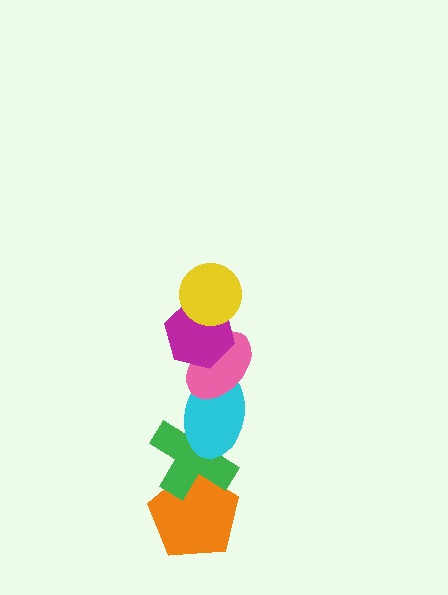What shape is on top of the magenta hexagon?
The yellow circle is on top of the magenta hexagon.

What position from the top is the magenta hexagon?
The magenta hexagon is 2nd from the top.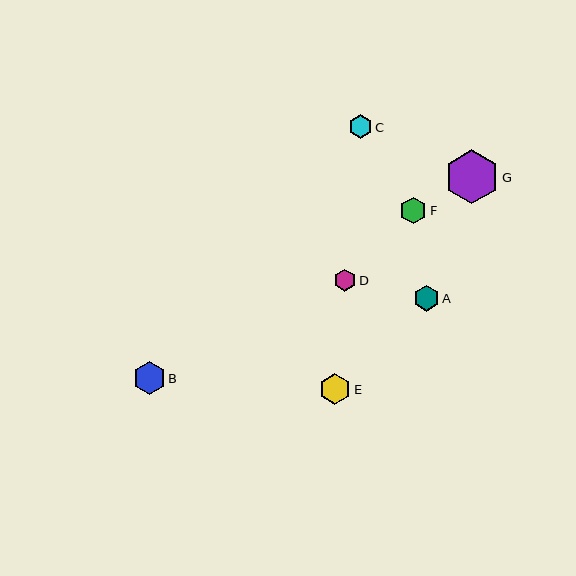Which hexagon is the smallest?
Hexagon D is the smallest with a size of approximately 22 pixels.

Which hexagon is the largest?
Hexagon G is the largest with a size of approximately 54 pixels.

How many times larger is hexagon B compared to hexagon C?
Hexagon B is approximately 1.4 times the size of hexagon C.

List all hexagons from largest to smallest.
From largest to smallest: G, B, E, F, A, C, D.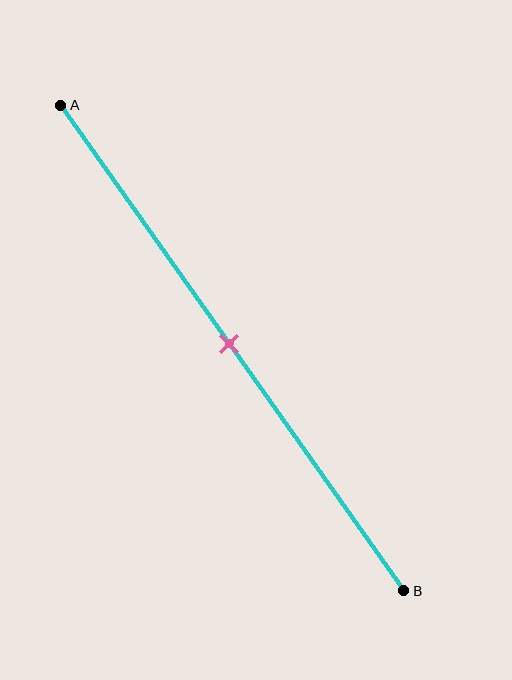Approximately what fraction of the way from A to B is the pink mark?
The pink mark is approximately 50% of the way from A to B.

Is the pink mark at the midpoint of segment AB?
Yes, the mark is approximately at the midpoint.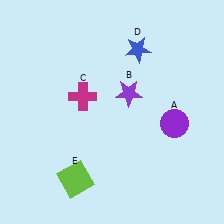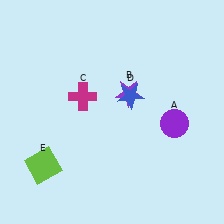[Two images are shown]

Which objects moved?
The objects that moved are: the blue star (D), the lime square (E).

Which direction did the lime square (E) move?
The lime square (E) moved left.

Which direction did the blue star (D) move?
The blue star (D) moved down.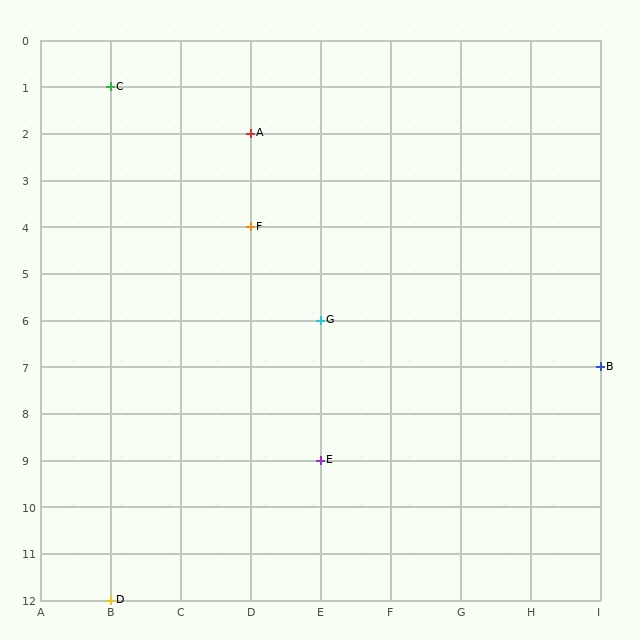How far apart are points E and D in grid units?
Points E and D are 3 columns and 3 rows apart (about 4.2 grid units diagonally).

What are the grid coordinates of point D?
Point D is at grid coordinates (B, 12).